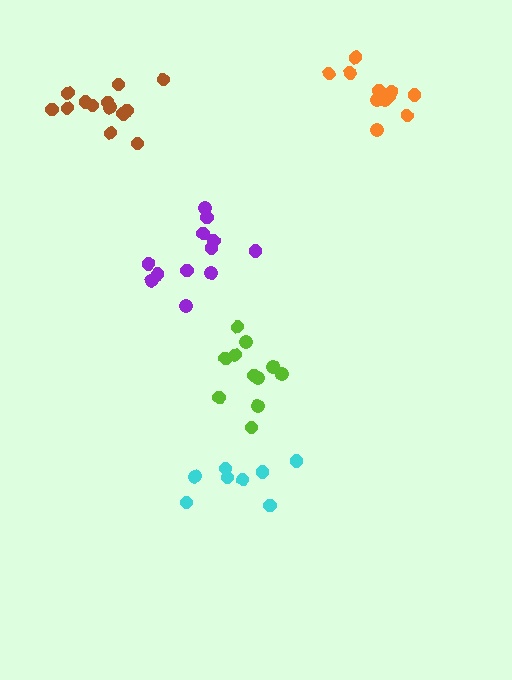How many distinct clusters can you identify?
There are 5 distinct clusters.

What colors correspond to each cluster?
The clusters are colored: cyan, lime, purple, brown, orange.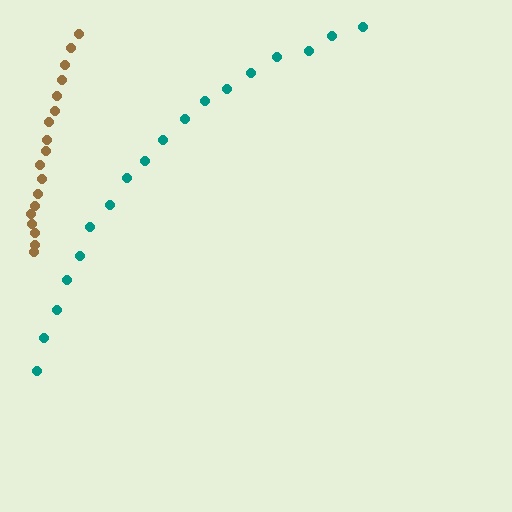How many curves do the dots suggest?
There are 2 distinct paths.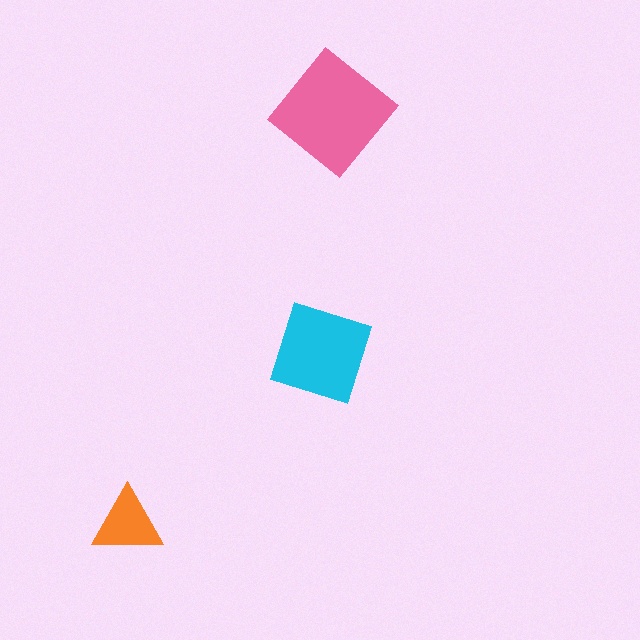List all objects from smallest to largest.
The orange triangle, the cyan diamond, the pink diamond.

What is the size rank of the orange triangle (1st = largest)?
3rd.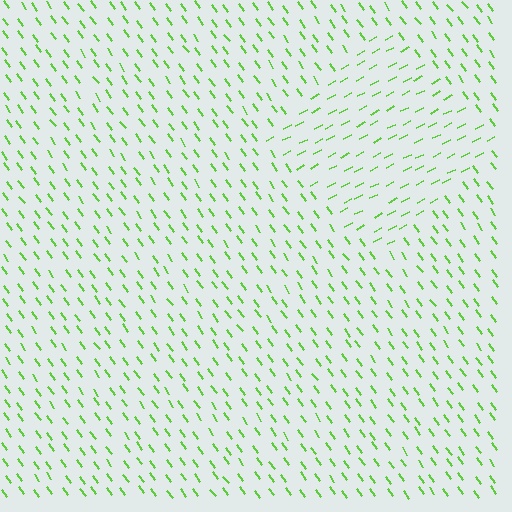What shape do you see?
I see a diamond.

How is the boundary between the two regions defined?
The boundary is defined purely by a change in line orientation (approximately 83 degrees difference). All lines are the same color and thickness.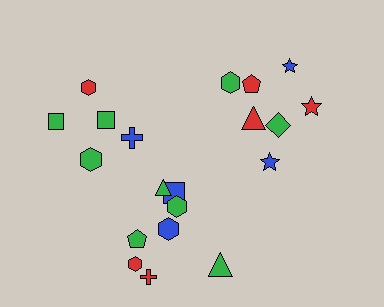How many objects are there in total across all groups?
There are 20 objects.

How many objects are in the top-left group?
There are 5 objects.